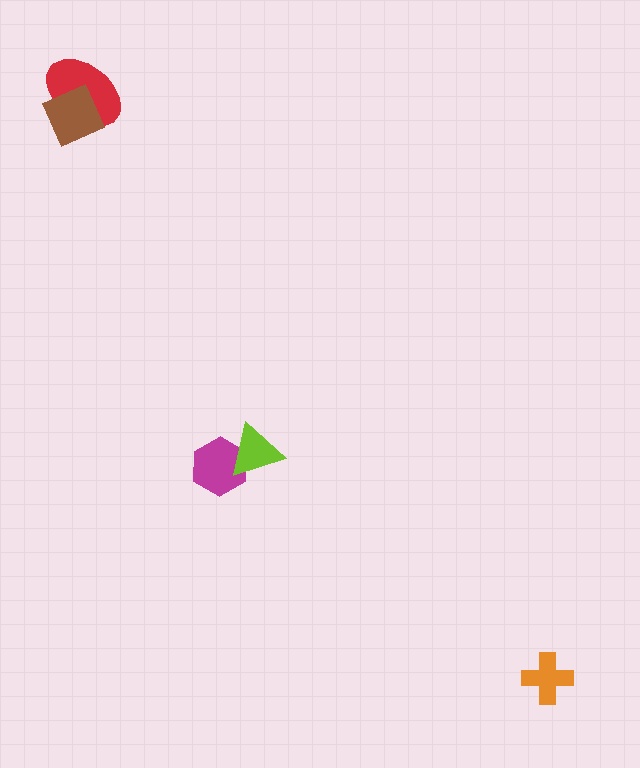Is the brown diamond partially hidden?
No, no other shape covers it.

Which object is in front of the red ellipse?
The brown diamond is in front of the red ellipse.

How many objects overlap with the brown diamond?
1 object overlaps with the brown diamond.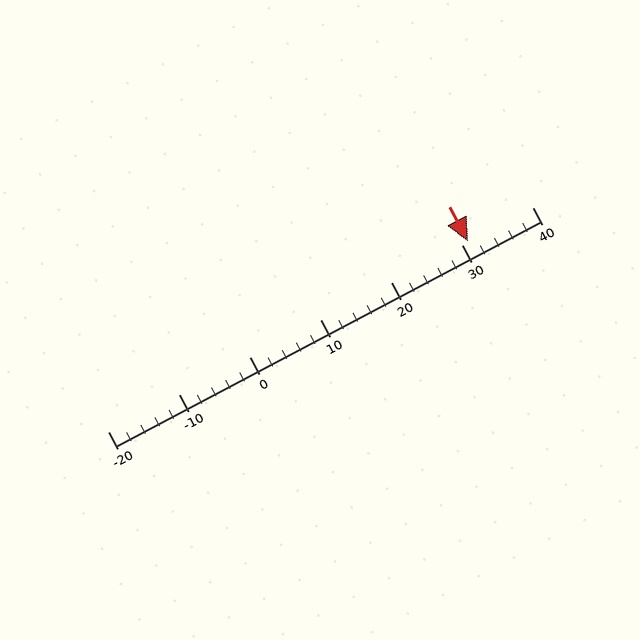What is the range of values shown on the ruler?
The ruler shows values from -20 to 40.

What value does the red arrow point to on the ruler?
The red arrow points to approximately 31.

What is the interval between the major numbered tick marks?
The major tick marks are spaced 10 units apart.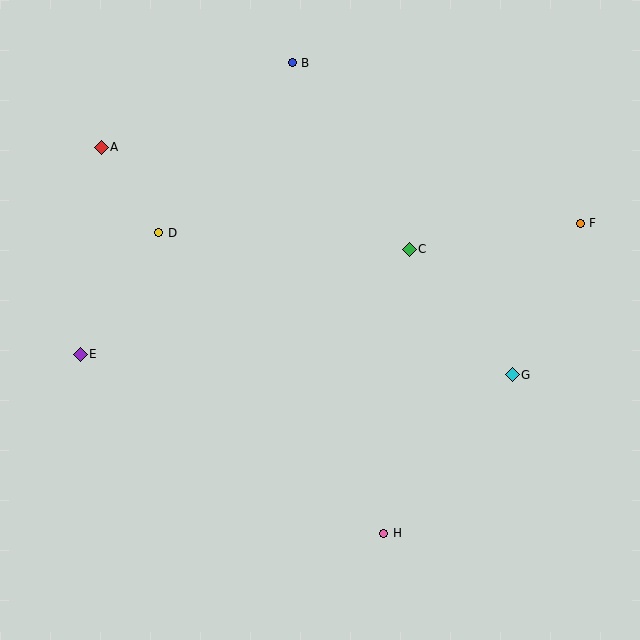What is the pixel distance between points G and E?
The distance between G and E is 432 pixels.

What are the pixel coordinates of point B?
Point B is at (292, 63).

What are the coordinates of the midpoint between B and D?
The midpoint between B and D is at (225, 148).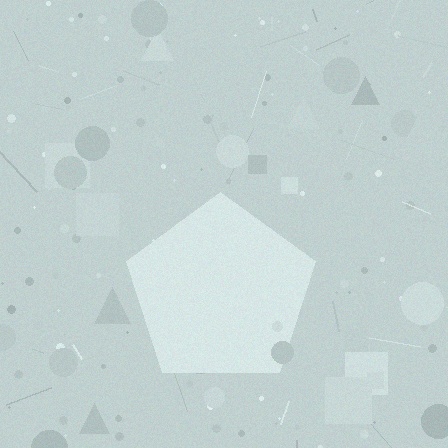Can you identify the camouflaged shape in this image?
The camouflaged shape is a pentagon.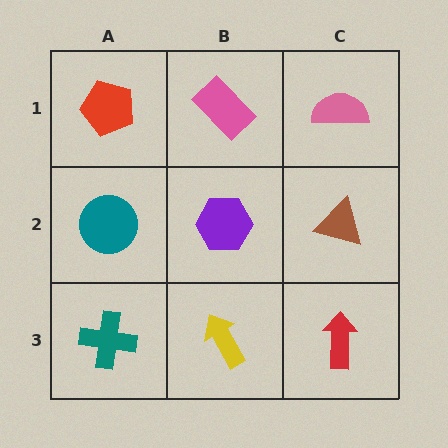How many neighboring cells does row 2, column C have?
3.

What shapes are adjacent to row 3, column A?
A teal circle (row 2, column A), a yellow arrow (row 3, column B).